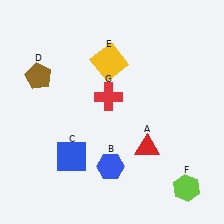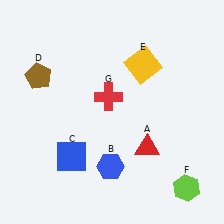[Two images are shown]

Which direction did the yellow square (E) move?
The yellow square (E) moved right.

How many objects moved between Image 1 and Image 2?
1 object moved between the two images.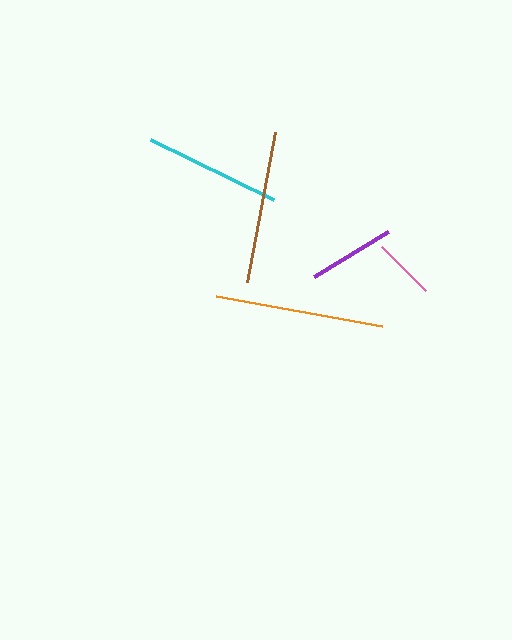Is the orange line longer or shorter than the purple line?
The orange line is longer than the purple line.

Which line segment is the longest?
The orange line is the longest at approximately 168 pixels.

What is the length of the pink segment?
The pink segment is approximately 62 pixels long.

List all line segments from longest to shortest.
From longest to shortest: orange, brown, cyan, purple, pink.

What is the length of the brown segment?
The brown segment is approximately 152 pixels long.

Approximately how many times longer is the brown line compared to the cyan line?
The brown line is approximately 1.1 times the length of the cyan line.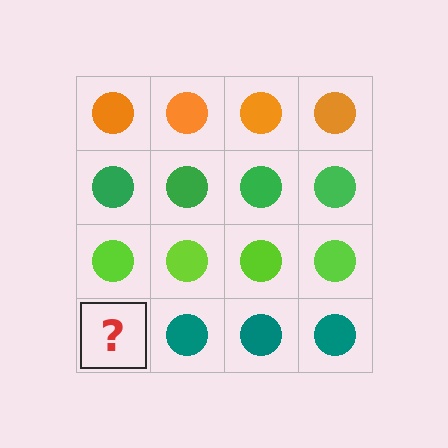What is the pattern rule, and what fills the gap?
The rule is that each row has a consistent color. The gap should be filled with a teal circle.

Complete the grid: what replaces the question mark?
The question mark should be replaced with a teal circle.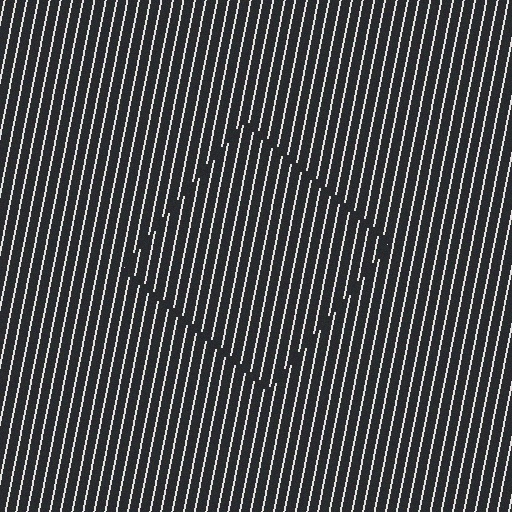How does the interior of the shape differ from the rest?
The interior of the shape contains the same grating, shifted by half a period — the contour is defined by the phase discontinuity where line-ends from the inner and outer gratings abut.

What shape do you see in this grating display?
An illusory square. The interior of the shape contains the same grating, shifted by half a period — the contour is defined by the phase discontinuity where line-ends from the inner and outer gratings abut.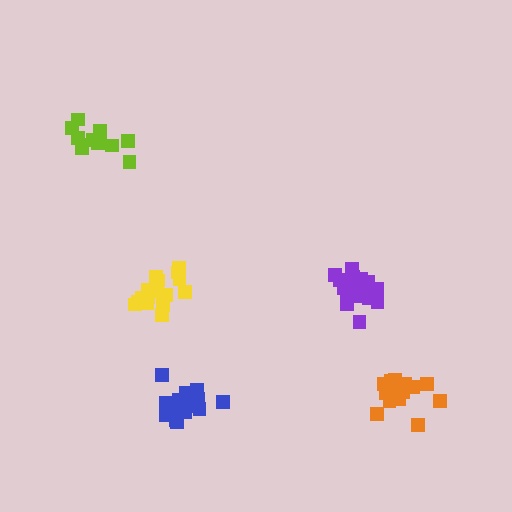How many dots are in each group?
Group 1: 14 dots, Group 2: 18 dots, Group 3: 17 dots, Group 4: 13 dots, Group 5: 15 dots (77 total).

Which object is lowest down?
The blue cluster is bottommost.